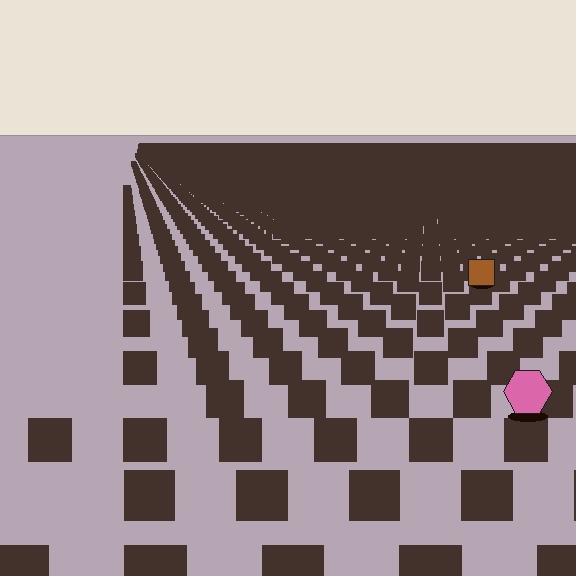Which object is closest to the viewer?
The pink hexagon is closest. The texture marks near it are larger and more spread out.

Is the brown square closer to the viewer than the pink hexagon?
No. The pink hexagon is closer — you can tell from the texture gradient: the ground texture is coarser near it.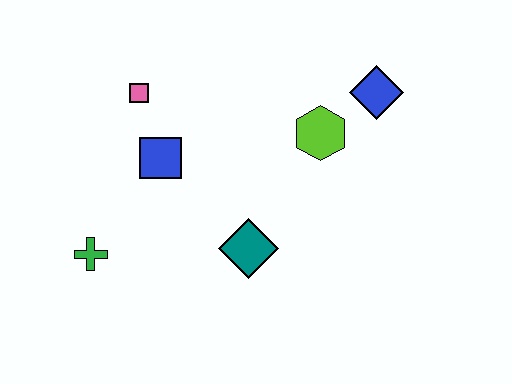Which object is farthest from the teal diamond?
The blue diamond is farthest from the teal diamond.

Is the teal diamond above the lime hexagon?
No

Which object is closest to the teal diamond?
The blue square is closest to the teal diamond.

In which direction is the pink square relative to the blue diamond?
The pink square is to the left of the blue diamond.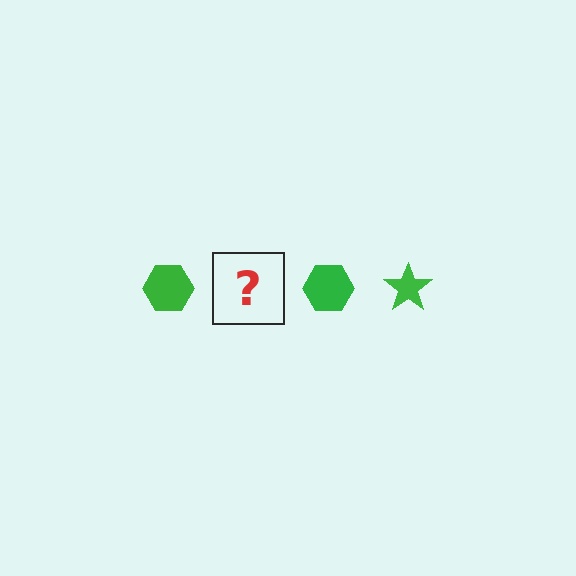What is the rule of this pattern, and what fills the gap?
The rule is that the pattern cycles through hexagon, star shapes in green. The gap should be filled with a green star.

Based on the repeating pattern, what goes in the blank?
The blank should be a green star.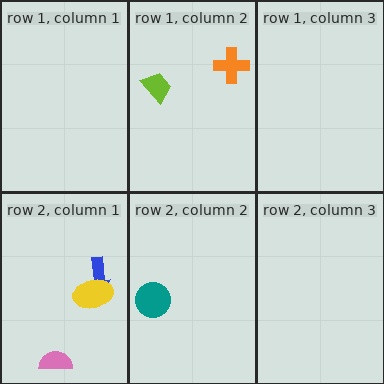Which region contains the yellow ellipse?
The row 2, column 1 region.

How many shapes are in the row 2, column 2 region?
1.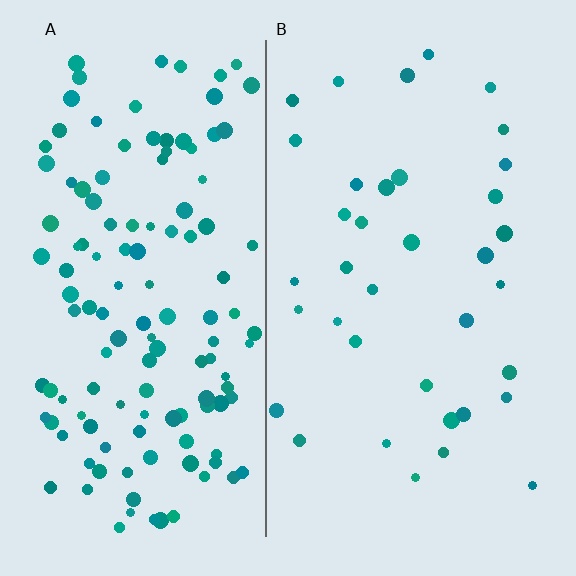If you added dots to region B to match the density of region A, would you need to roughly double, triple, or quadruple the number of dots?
Approximately quadruple.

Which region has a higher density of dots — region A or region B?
A (the left).